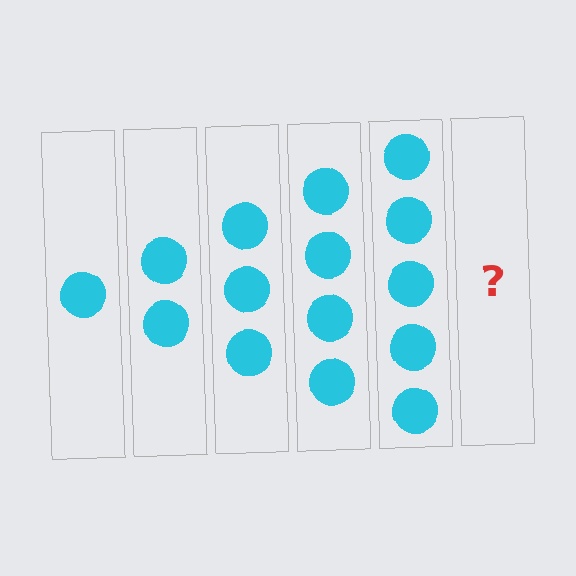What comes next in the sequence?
The next element should be 6 circles.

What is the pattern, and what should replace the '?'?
The pattern is that each step adds one more circle. The '?' should be 6 circles.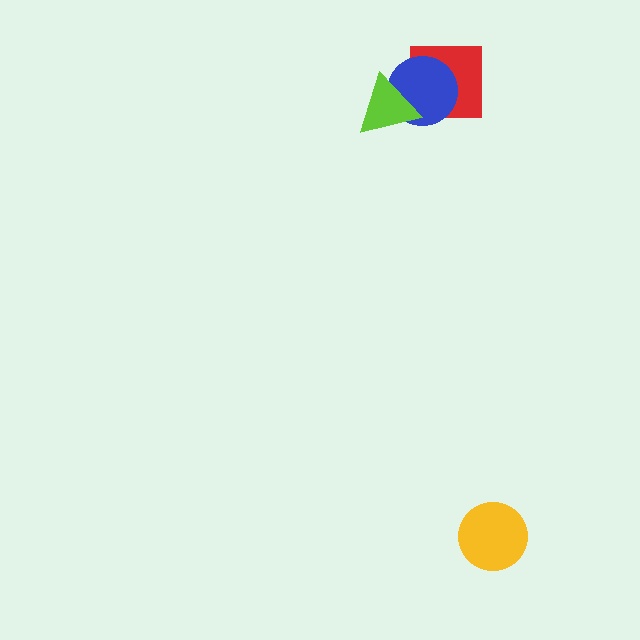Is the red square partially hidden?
Yes, it is partially covered by another shape.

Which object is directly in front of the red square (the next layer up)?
The blue circle is directly in front of the red square.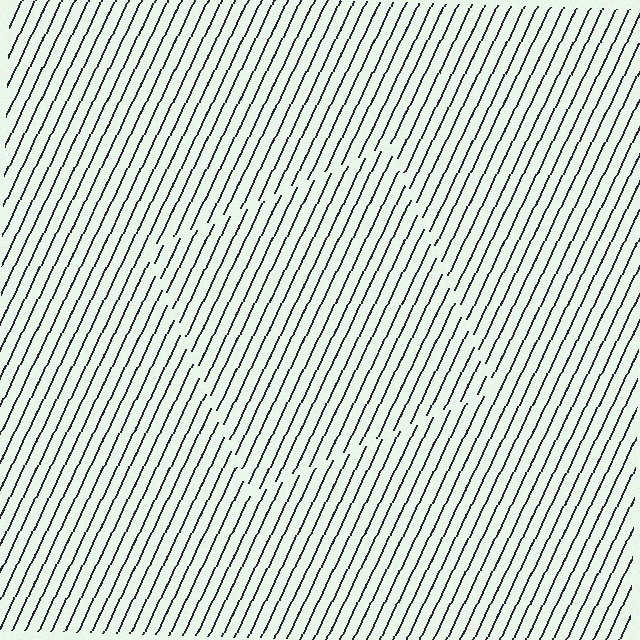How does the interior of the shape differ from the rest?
The interior of the shape contains the same grating, shifted by half a period — the contour is defined by the phase discontinuity where line-ends from the inner and outer gratings abut.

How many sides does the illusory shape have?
4 sides — the line-ends trace a square.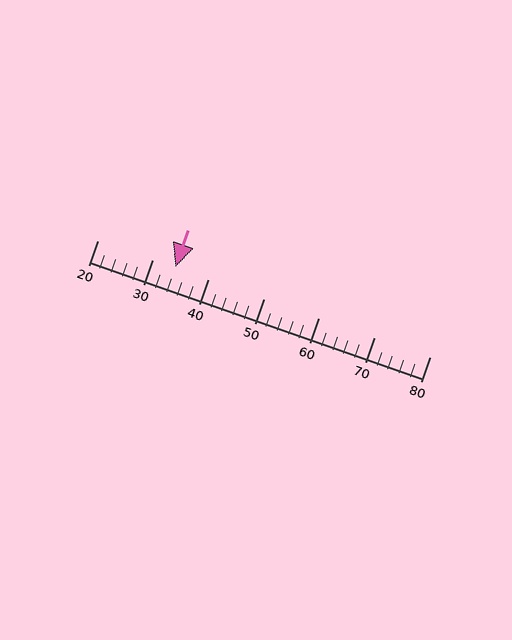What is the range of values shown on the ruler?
The ruler shows values from 20 to 80.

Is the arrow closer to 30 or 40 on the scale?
The arrow is closer to 30.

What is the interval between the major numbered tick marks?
The major tick marks are spaced 10 units apart.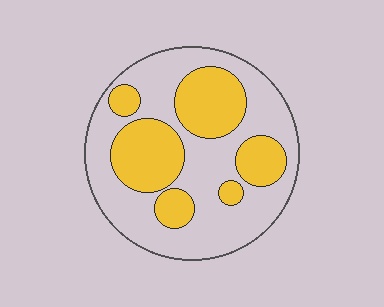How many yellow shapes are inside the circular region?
6.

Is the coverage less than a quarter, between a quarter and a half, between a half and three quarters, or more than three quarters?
Between a quarter and a half.